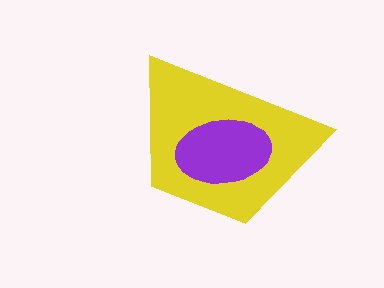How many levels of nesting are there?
2.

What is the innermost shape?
The purple ellipse.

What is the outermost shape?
The yellow trapezoid.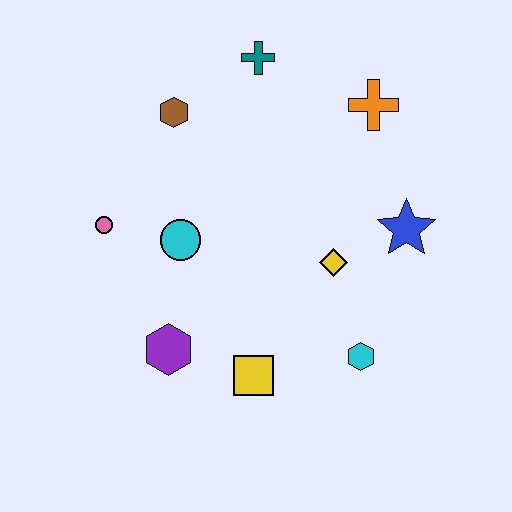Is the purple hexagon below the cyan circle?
Yes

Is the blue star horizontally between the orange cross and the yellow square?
No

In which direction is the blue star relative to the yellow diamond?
The blue star is to the right of the yellow diamond.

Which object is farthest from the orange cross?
The purple hexagon is farthest from the orange cross.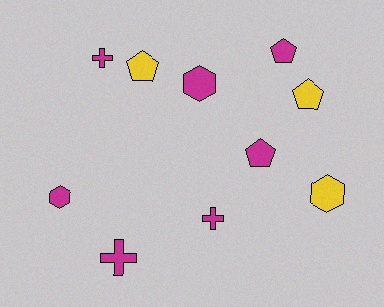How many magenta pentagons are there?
There are 2 magenta pentagons.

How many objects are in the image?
There are 10 objects.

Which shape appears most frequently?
Pentagon, with 4 objects.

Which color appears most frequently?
Magenta, with 7 objects.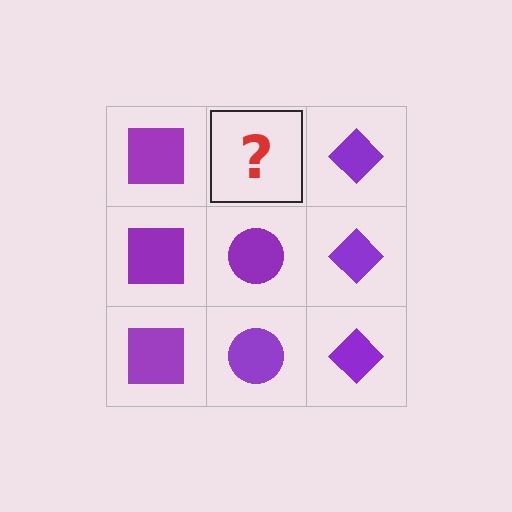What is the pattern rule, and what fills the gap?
The rule is that each column has a consistent shape. The gap should be filled with a purple circle.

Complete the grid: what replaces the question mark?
The question mark should be replaced with a purple circle.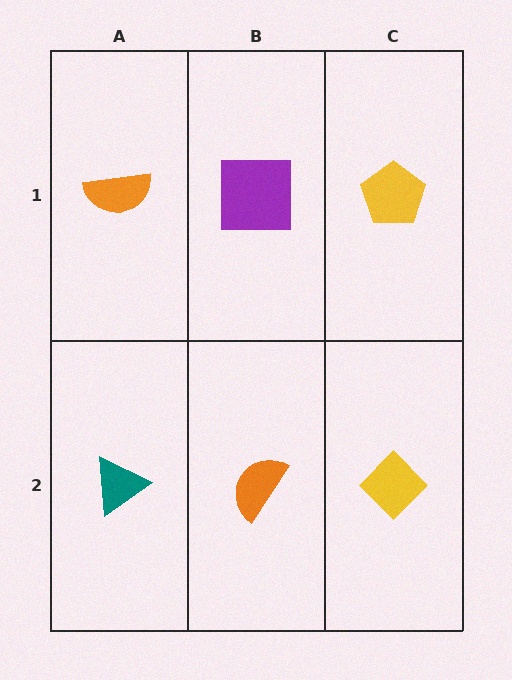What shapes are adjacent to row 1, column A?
A teal triangle (row 2, column A), a purple square (row 1, column B).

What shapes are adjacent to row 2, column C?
A yellow pentagon (row 1, column C), an orange semicircle (row 2, column B).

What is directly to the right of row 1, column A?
A purple square.